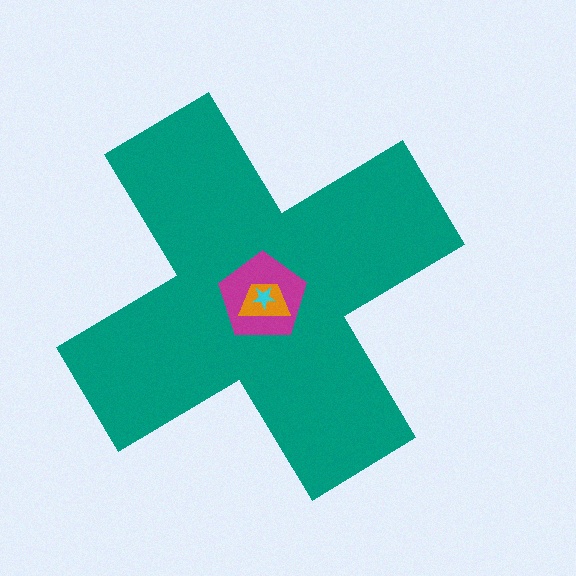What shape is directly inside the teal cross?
The magenta pentagon.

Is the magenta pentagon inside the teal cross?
Yes.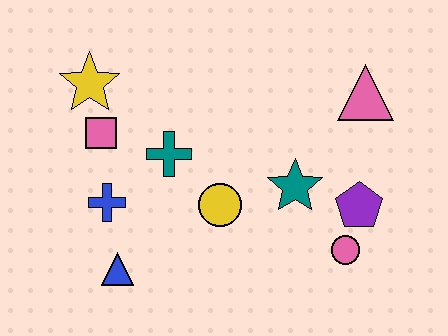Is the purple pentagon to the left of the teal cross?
No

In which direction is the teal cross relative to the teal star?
The teal cross is to the left of the teal star.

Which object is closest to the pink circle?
The purple pentagon is closest to the pink circle.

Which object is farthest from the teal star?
The yellow star is farthest from the teal star.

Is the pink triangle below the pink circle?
No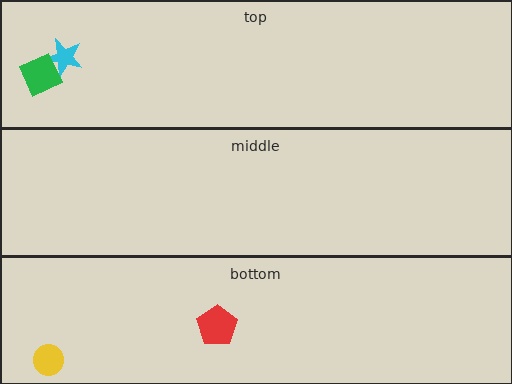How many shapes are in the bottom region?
2.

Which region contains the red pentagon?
The bottom region.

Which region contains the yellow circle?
The bottom region.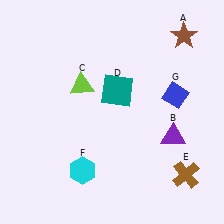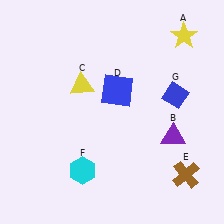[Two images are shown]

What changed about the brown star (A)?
In Image 1, A is brown. In Image 2, it changed to yellow.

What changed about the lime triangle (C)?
In Image 1, C is lime. In Image 2, it changed to yellow.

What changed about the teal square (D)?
In Image 1, D is teal. In Image 2, it changed to blue.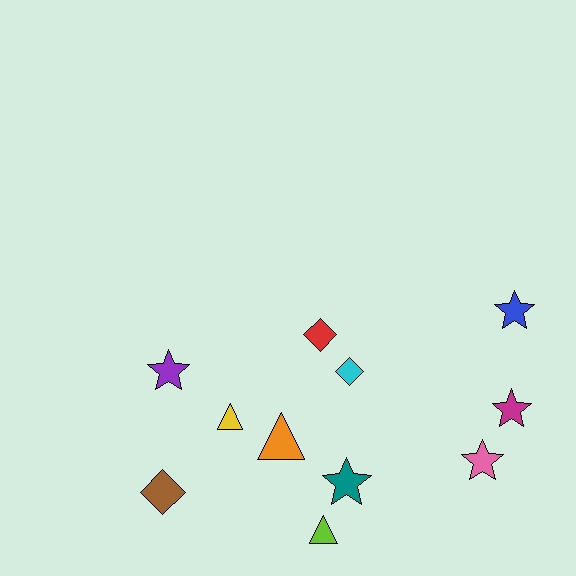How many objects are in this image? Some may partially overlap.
There are 11 objects.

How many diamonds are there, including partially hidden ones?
There are 3 diamonds.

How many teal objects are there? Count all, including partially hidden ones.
There is 1 teal object.